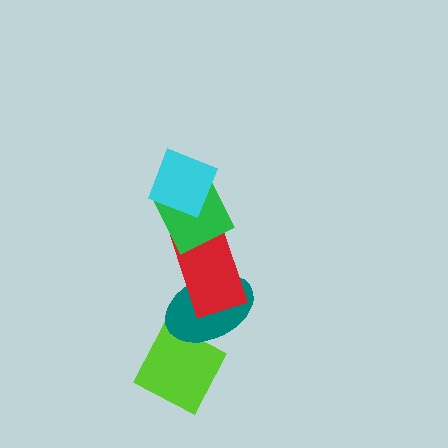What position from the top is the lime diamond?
The lime diamond is 5th from the top.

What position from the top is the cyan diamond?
The cyan diamond is 1st from the top.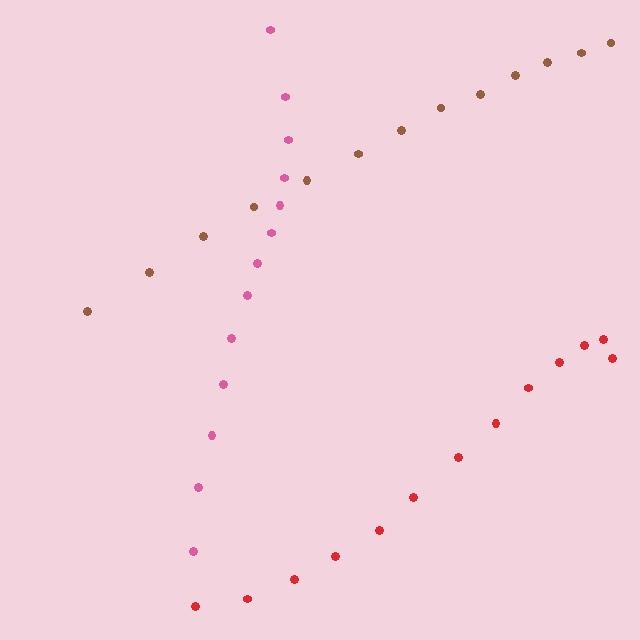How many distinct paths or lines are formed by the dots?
There are 3 distinct paths.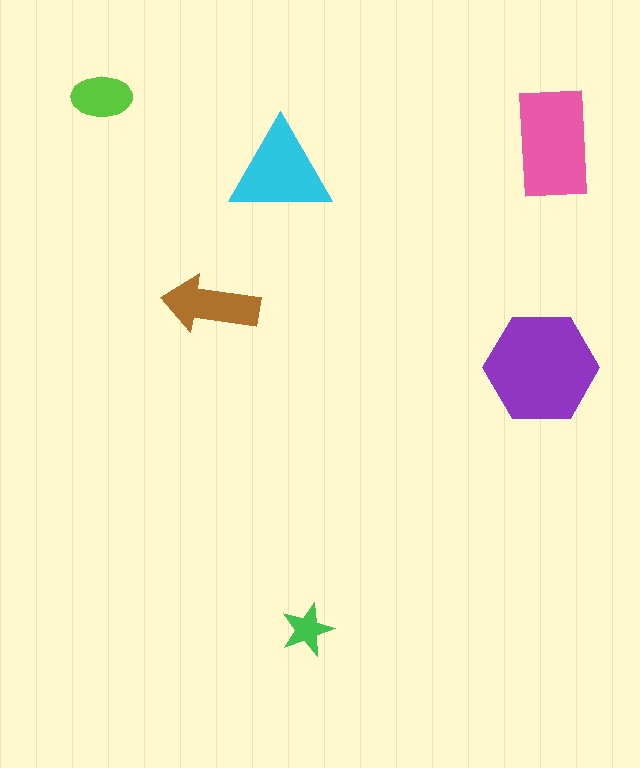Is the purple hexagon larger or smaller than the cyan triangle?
Larger.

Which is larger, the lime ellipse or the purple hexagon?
The purple hexagon.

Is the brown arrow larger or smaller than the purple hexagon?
Smaller.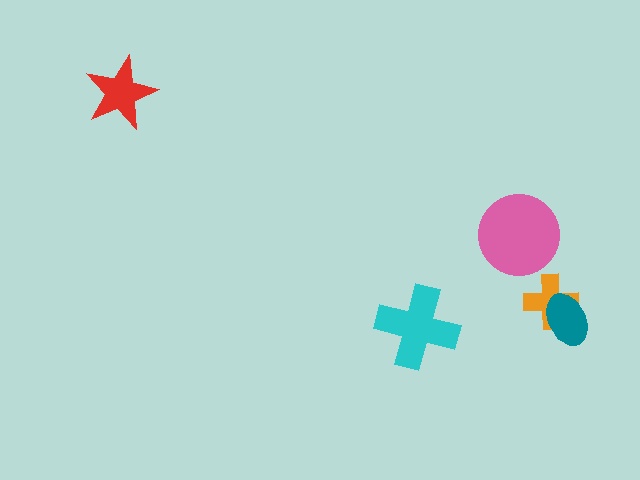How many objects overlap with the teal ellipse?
1 object overlaps with the teal ellipse.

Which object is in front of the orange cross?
The teal ellipse is in front of the orange cross.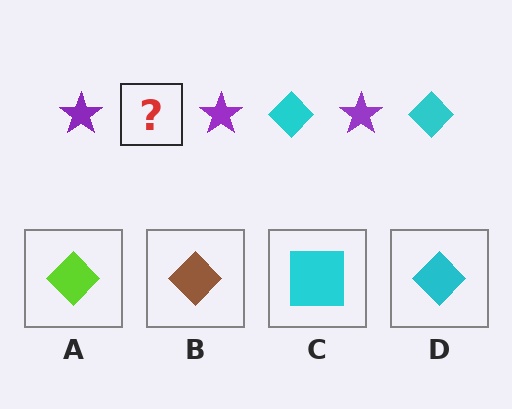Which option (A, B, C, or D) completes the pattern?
D.